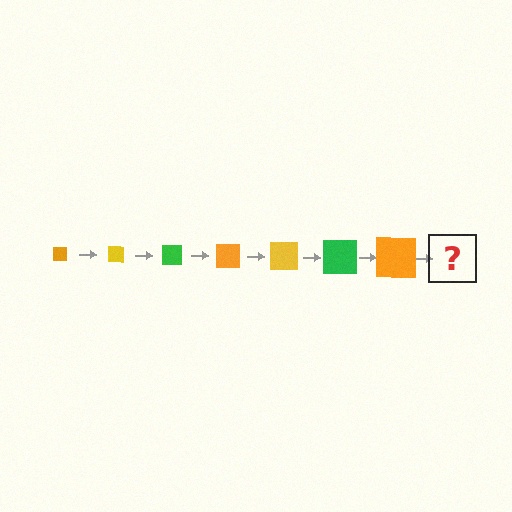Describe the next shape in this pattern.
It should be a yellow square, larger than the previous one.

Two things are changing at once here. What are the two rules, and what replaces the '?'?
The two rules are that the square grows larger each step and the color cycles through orange, yellow, and green. The '?' should be a yellow square, larger than the previous one.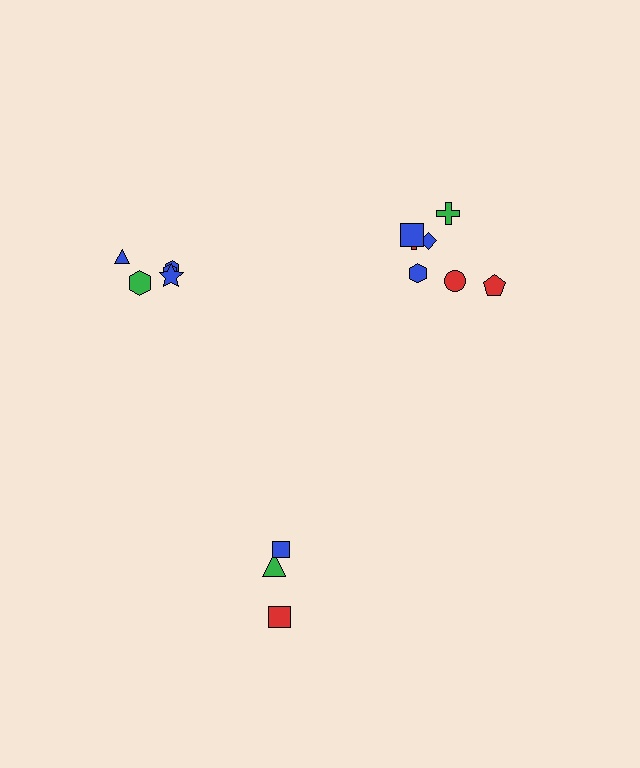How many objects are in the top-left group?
There are 5 objects.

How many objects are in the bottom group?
There are 3 objects.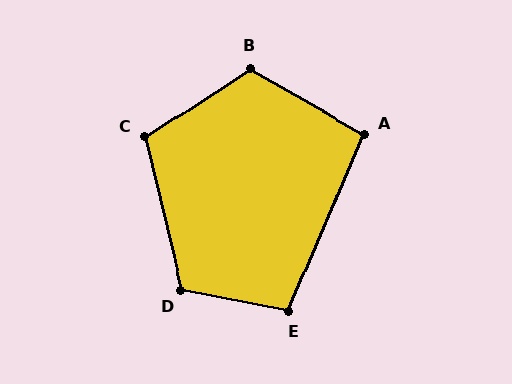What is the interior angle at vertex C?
Approximately 110 degrees (obtuse).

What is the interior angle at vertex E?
Approximately 102 degrees (obtuse).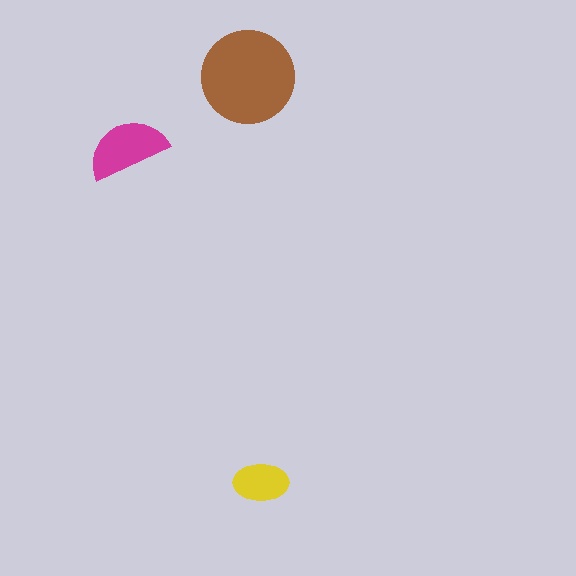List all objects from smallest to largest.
The yellow ellipse, the magenta semicircle, the brown circle.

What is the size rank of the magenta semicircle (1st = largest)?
2nd.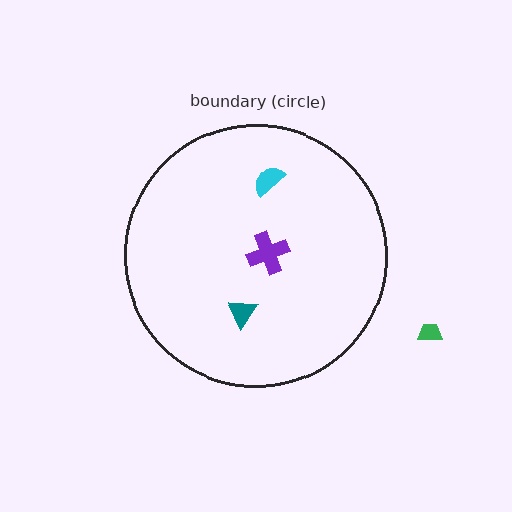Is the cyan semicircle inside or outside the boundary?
Inside.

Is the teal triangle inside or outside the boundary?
Inside.